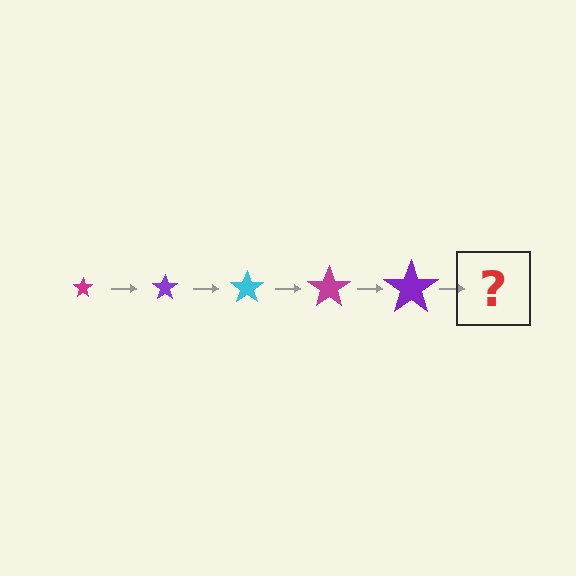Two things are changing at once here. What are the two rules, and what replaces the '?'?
The two rules are that the star grows larger each step and the color cycles through magenta, purple, and cyan. The '?' should be a cyan star, larger than the previous one.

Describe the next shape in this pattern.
It should be a cyan star, larger than the previous one.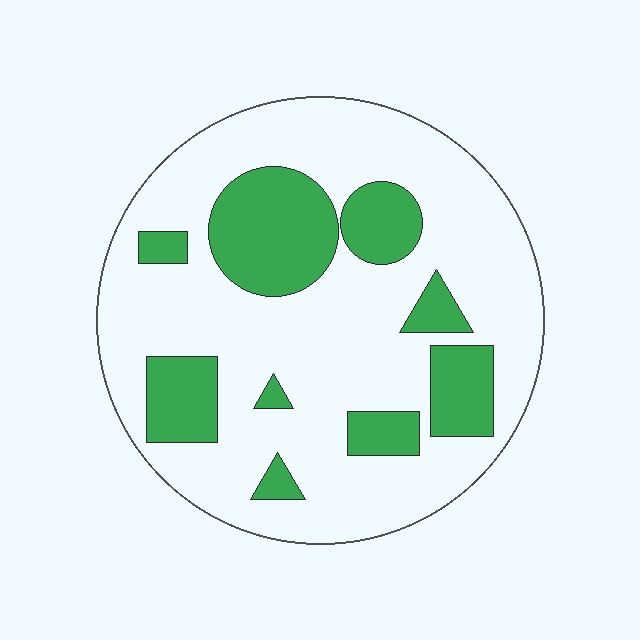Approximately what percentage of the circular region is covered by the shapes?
Approximately 25%.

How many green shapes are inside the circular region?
9.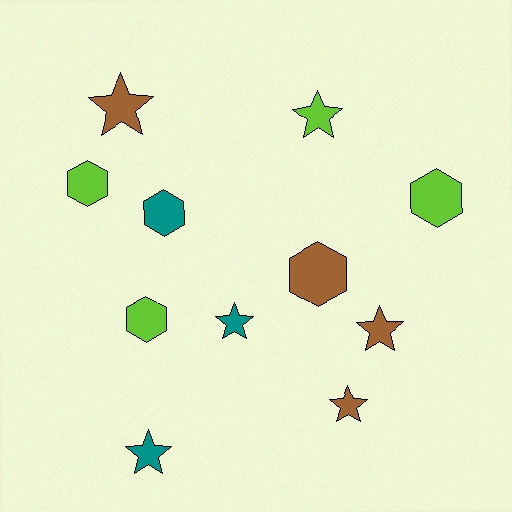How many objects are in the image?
There are 11 objects.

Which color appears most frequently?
Brown, with 4 objects.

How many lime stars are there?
There is 1 lime star.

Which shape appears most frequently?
Star, with 6 objects.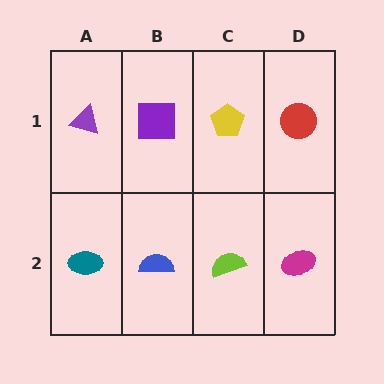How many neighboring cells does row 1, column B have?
3.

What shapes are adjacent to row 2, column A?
A purple triangle (row 1, column A), a blue semicircle (row 2, column B).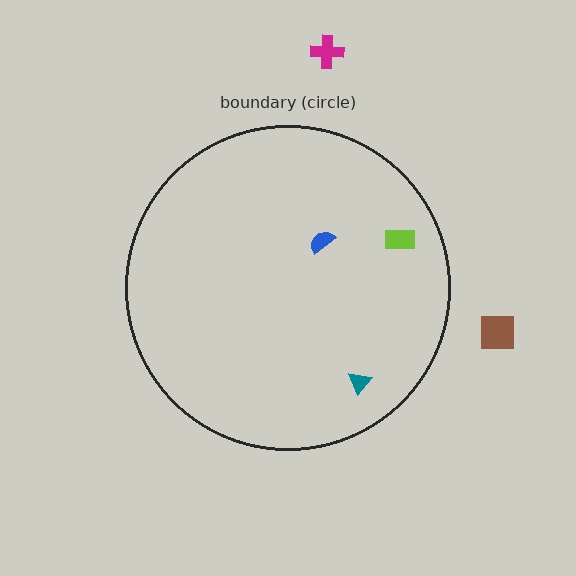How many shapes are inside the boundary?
3 inside, 2 outside.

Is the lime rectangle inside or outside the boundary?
Inside.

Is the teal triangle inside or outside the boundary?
Inside.